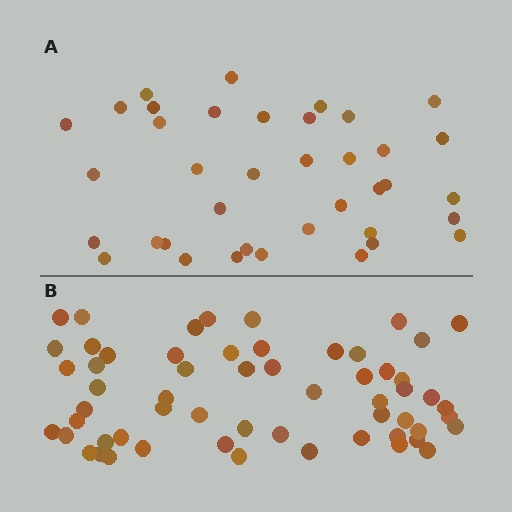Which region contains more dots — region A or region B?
Region B (the bottom region) has more dots.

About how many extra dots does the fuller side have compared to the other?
Region B has approximately 20 more dots than region A.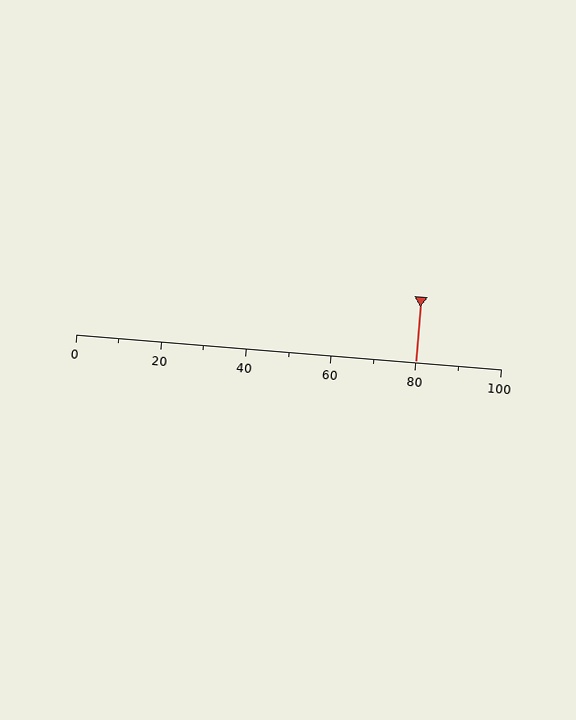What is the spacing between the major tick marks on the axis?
The major ticks are spaced 20 apart.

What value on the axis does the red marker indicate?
The marker indicates approximately 80.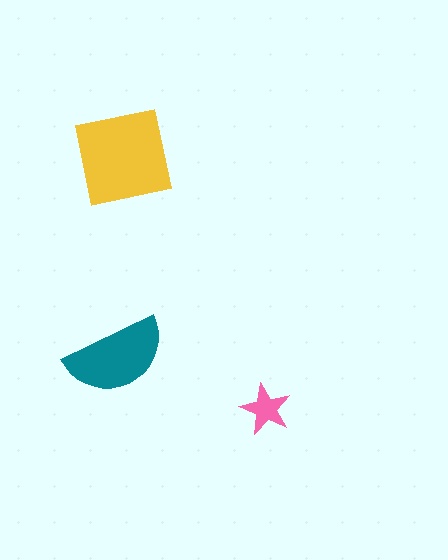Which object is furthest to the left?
The teal semicircle is leftmost.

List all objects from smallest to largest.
The pink star, the teal semicircle, the yellow square.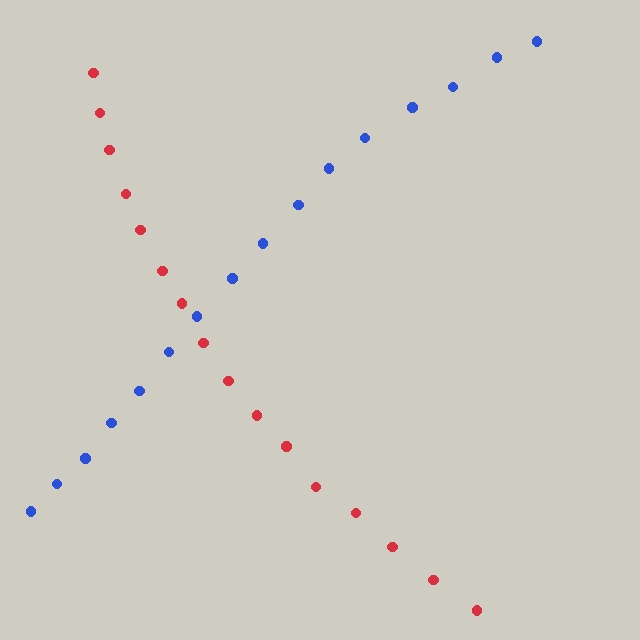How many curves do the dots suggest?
There are 2 distinct paths.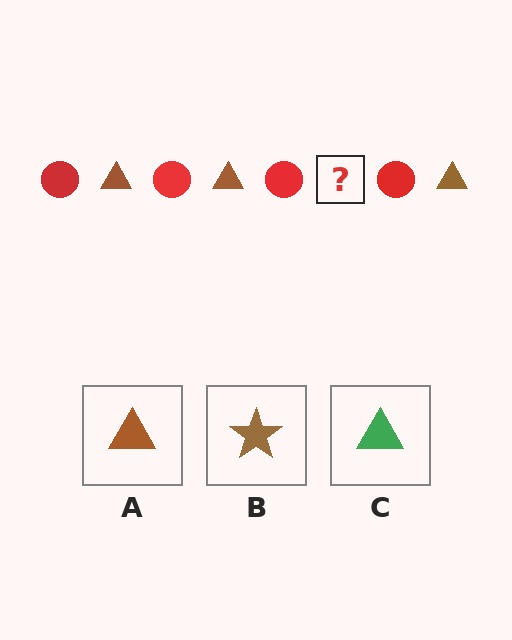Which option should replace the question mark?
Option A.